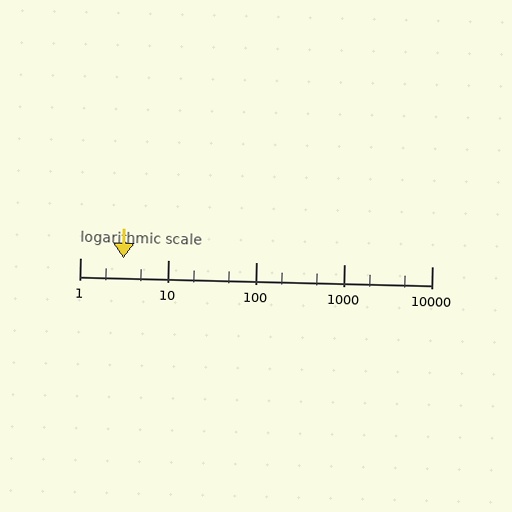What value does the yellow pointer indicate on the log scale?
The pointer indicates approximately 3.1.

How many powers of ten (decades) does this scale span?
The scale spans 4 decades, from 1 to 10000.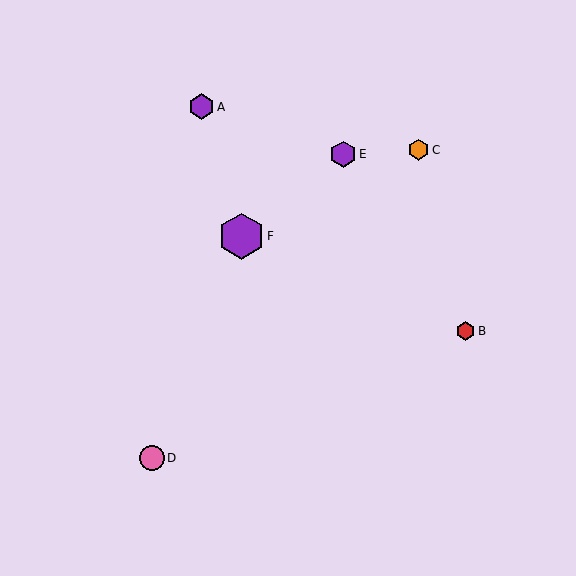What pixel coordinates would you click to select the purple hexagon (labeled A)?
Click at (201, 107) to select the purple hexagon A.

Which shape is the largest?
The purple hexagon (labeled F) is the largest.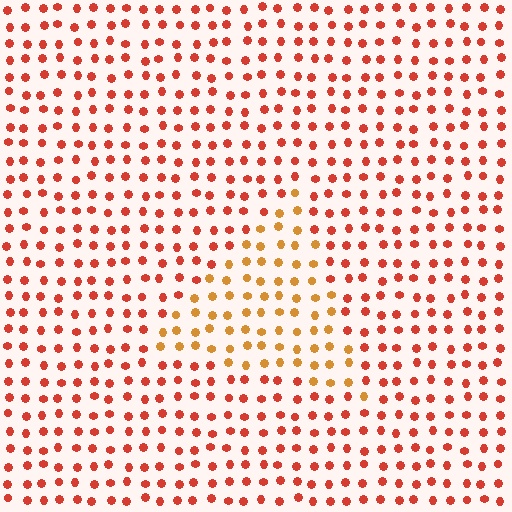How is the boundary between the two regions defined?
The boundary is defined purely by a slight shift in hue (about 31 degrees). Spacing, size, and orientation are identical on both sides.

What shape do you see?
I see a triangle.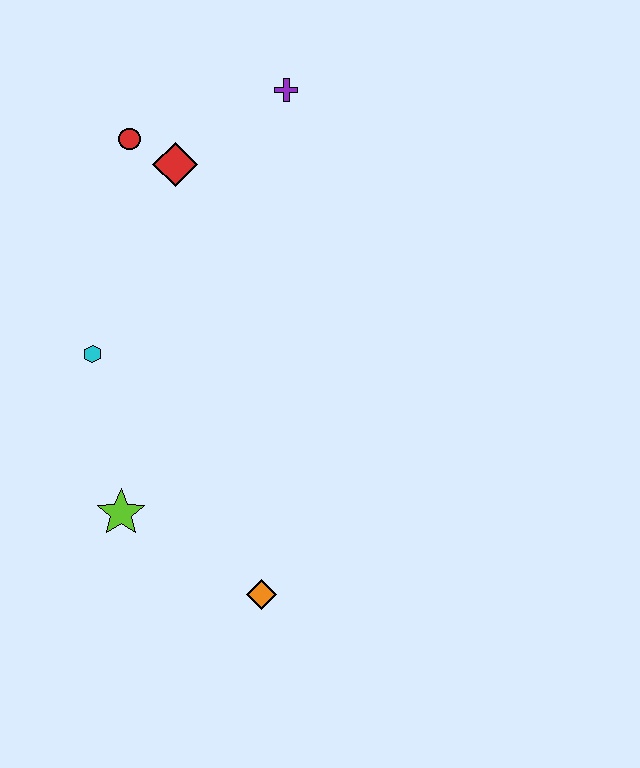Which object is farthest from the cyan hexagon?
The purple cross is farthest from the cyan hexagon.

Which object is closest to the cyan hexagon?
The lime star is closest to the cyan hexagon.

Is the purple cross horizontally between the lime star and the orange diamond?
No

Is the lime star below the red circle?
Yes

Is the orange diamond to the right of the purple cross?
No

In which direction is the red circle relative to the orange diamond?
The red circle is above the orange diamond.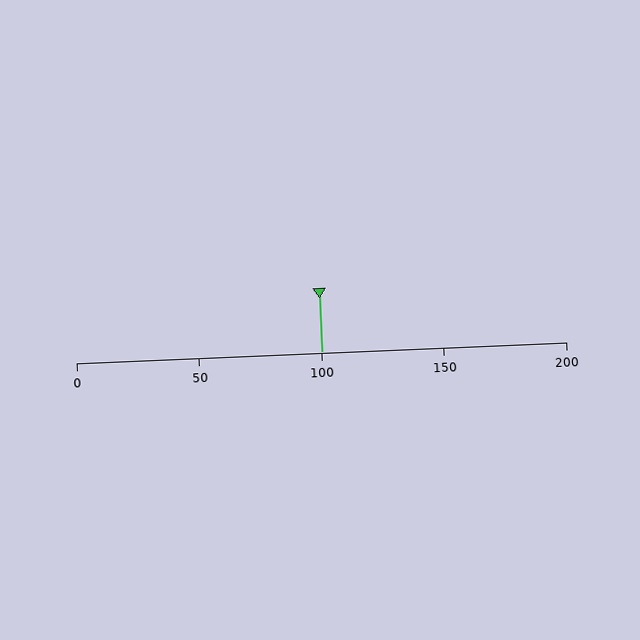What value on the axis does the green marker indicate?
The marker indicates approximately 100.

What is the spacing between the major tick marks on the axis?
The major ticks are spaced 50 apart.